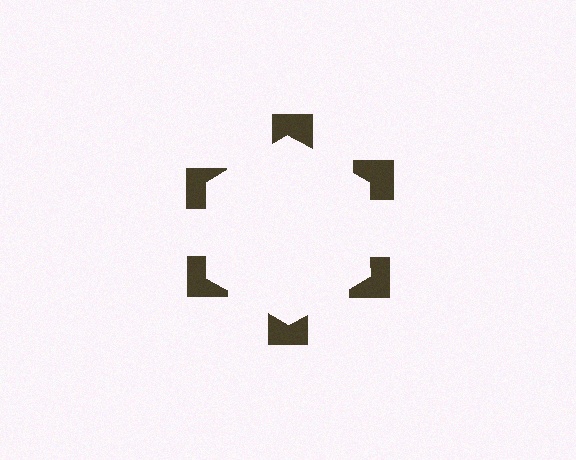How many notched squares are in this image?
There are 6 — one at each vertex of the illusory hexagon.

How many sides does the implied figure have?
6 sides.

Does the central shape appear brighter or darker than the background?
It typically appears slightly brighter than the background, even though no actual brightness change is drawn.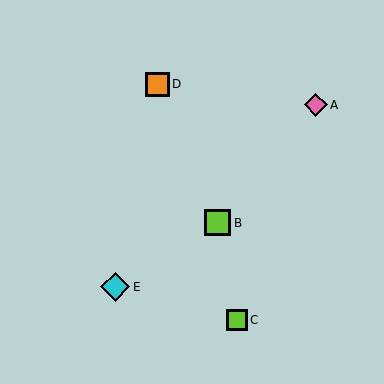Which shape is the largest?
The cyan diamond (labeled E) is the largest.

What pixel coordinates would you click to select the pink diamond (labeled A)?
Click at (316, 105) to select the pink diamond A.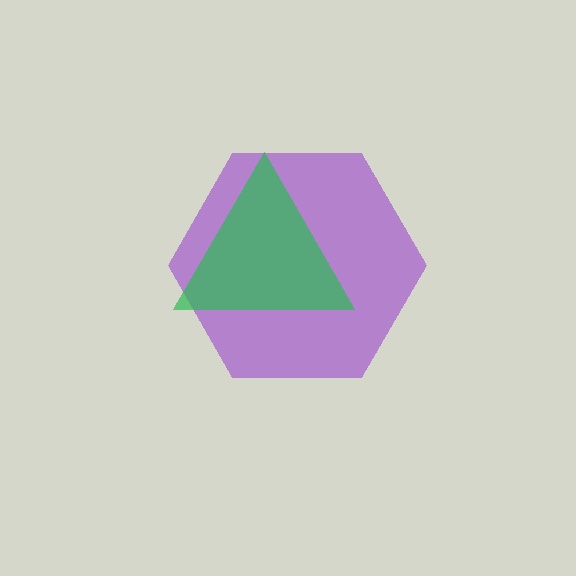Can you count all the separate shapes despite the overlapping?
Yes, there are 2 separate shapes.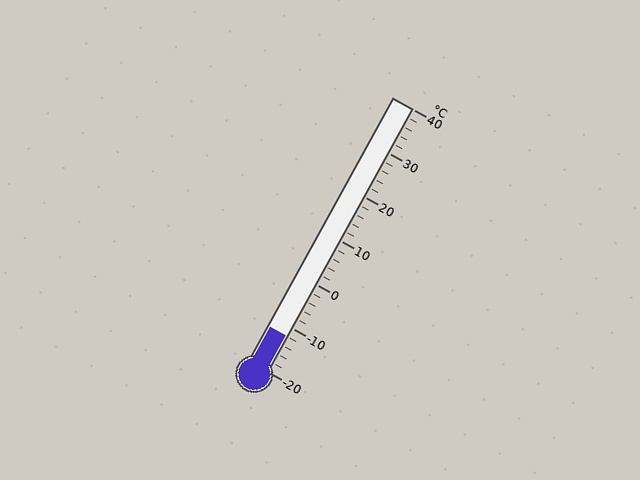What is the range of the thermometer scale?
The thermometer scale ranges from -20°C to 40°C.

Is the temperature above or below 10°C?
The temperature is below 10°C.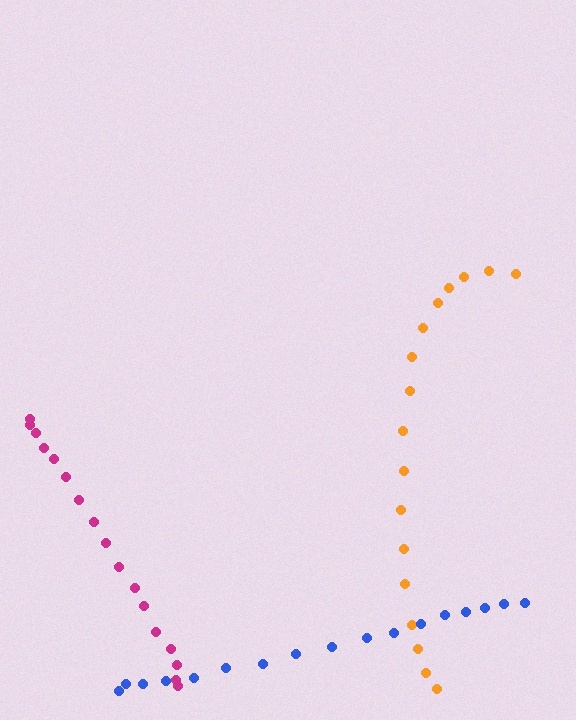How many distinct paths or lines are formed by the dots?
There are 3 distinct paths.